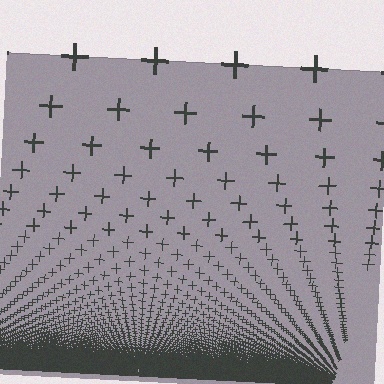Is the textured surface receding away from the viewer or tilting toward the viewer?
The surface appears to tilt toward the viewer. Texture elements get larger and sparser toward the top.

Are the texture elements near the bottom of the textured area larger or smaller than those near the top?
Smaller. The gradient is inverted — elements near the bottom are smaller and denser.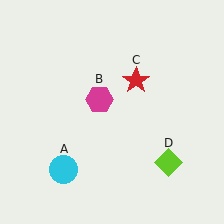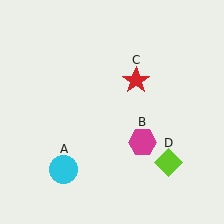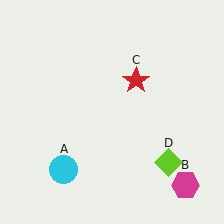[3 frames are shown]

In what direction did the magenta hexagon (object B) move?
The magenta hexagon (object B) moved down and to the right.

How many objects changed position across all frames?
1 object changed position: magenta hexagon (object B).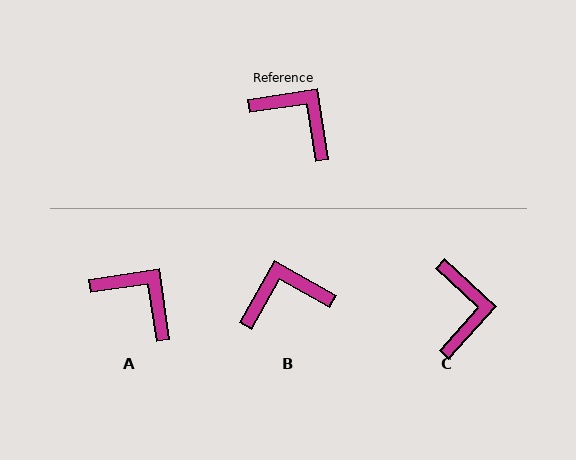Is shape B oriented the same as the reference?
No, it is off by about 52 degrees.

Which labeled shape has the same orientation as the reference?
A.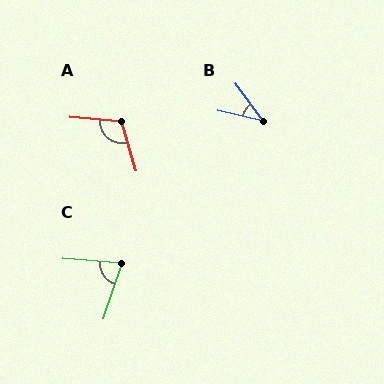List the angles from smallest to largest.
B (40°), C (76°), A (111°).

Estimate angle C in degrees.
Approximately 76 degrees.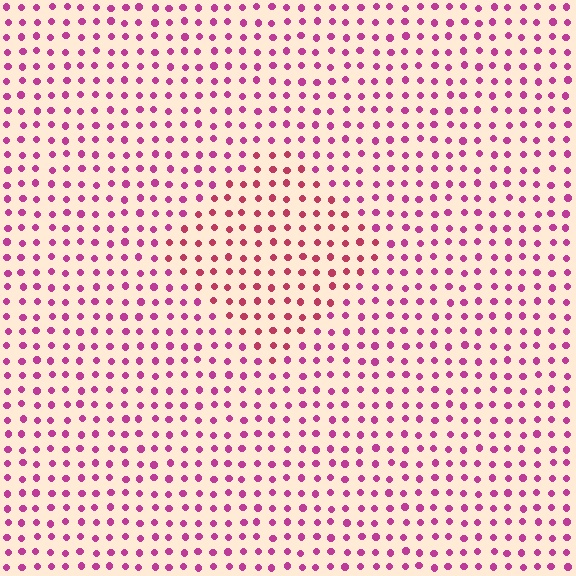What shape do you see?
I see a diamond.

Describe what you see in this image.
The image is filled with small magenta elements in a uniform arrangement. A diamond-shaped region is visible where the elements are tinted to a slightly different hue, forming a subtle color boundary.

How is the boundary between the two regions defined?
The boundary is defined purely by a slight shift in hue (about 26 degrees). Spacing, size, and orientation are identical on both sides.